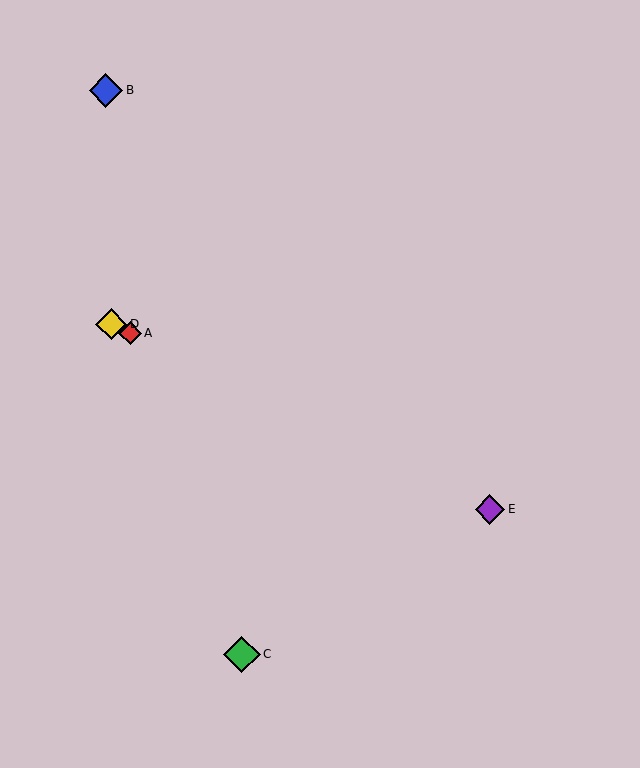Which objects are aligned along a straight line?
Objects A, D, E are aligned along a straight line.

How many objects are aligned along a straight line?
3 objects (A, D, E) are aligned along a straight line.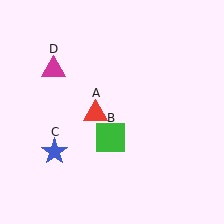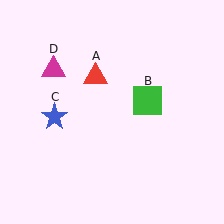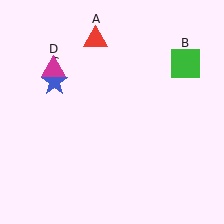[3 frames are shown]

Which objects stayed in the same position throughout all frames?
Magenta triangle (object D) remained stationary.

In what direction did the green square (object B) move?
The green square (object B) moved up and to the right.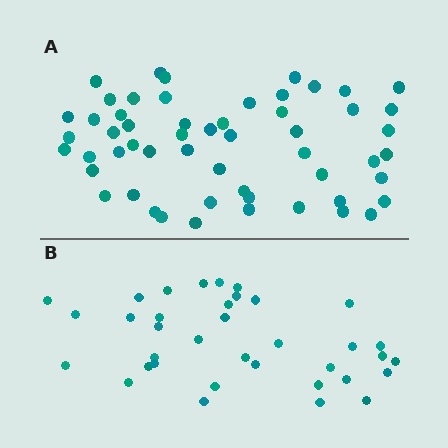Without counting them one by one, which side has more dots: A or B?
Region A (the top region) has more dots.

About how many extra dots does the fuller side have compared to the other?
Region A has approximately 20 more dots than region B.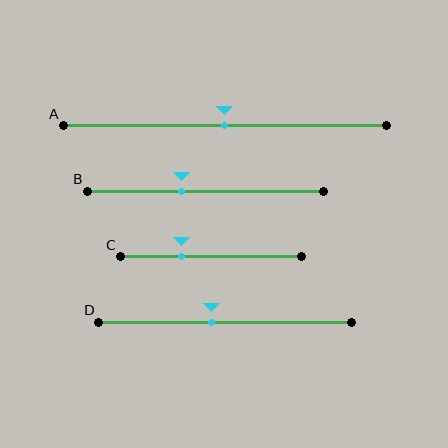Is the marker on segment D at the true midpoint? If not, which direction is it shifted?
No, the marker on segment D is shifted to the left by about 5% of the segment length.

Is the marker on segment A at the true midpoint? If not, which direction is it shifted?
Yes, the marker on segment A is at the true midpoint.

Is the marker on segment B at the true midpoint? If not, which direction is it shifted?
No, the marker on segment B is shifted to the left by about 10% of the segment length.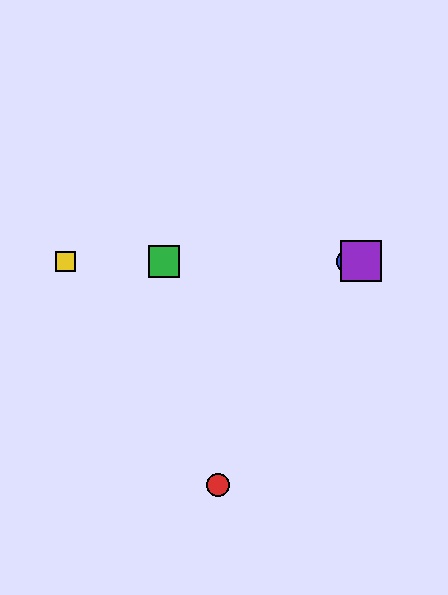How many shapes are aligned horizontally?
4 shapes (the blue circle, the green square, the yellow square, the purple square) are aligned horizontally.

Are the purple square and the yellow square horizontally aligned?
Yes, both are at y≈261.